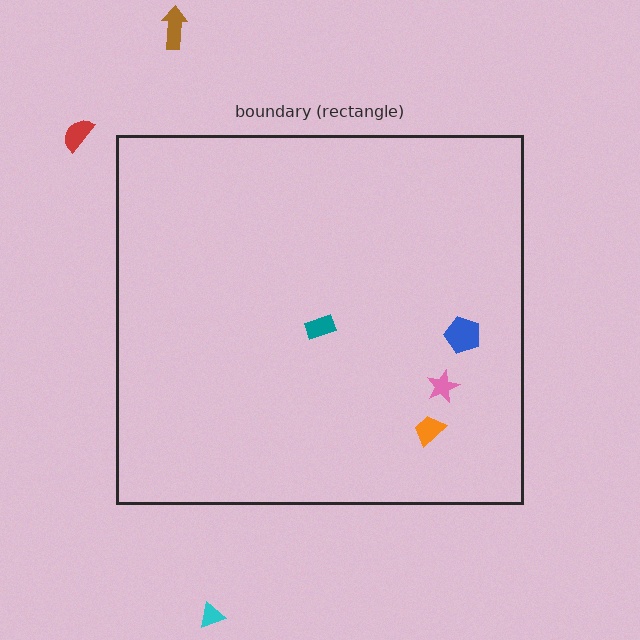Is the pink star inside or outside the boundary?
Inside.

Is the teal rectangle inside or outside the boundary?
Inside.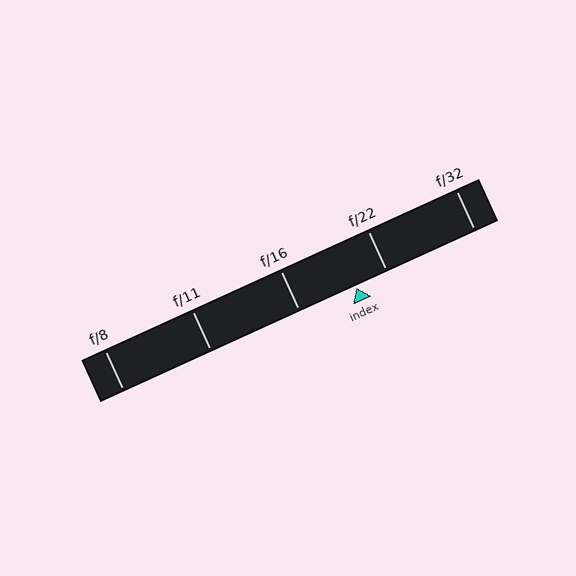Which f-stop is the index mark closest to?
The index mark is closest to f/22.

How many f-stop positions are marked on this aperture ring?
There are 5 f-stop positions marked.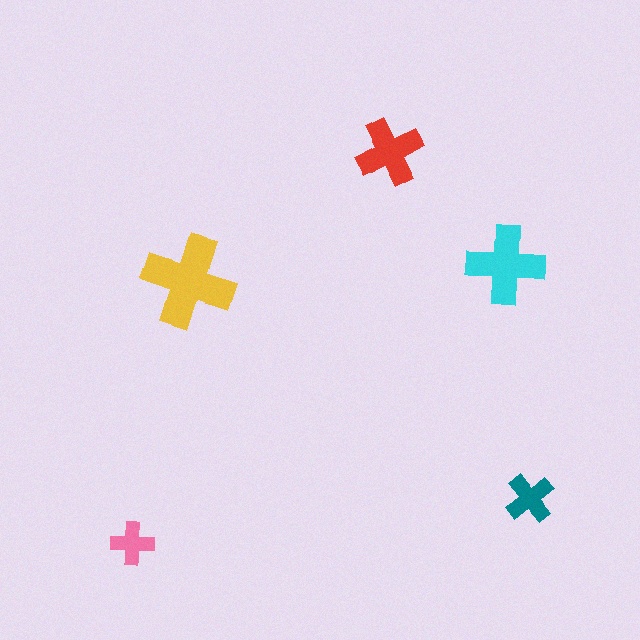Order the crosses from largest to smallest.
the yellow one, the cyan one, the red one, the teal one, the pink one.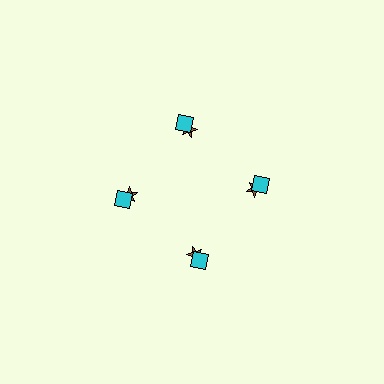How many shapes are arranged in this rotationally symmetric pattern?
There are 8 shapes, arranged in 4 groups of 2.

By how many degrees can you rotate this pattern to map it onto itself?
The pattern maps onto itself every 90 degrees of rotation.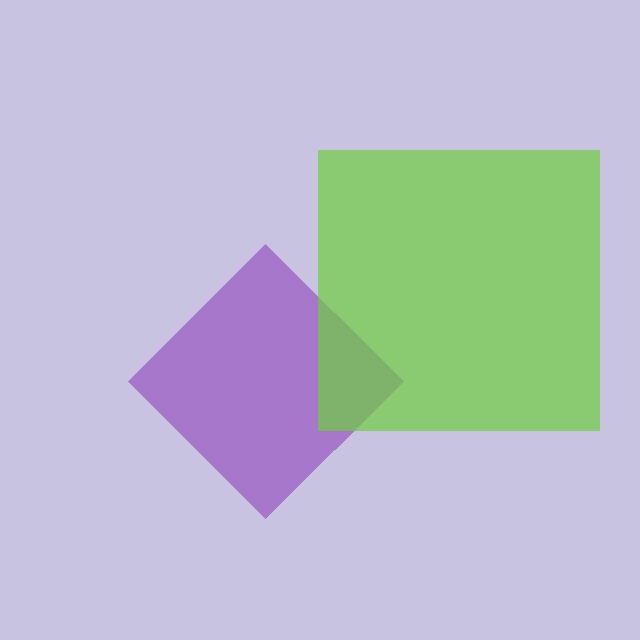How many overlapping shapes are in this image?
There are 2 overlapping shapes in the image.